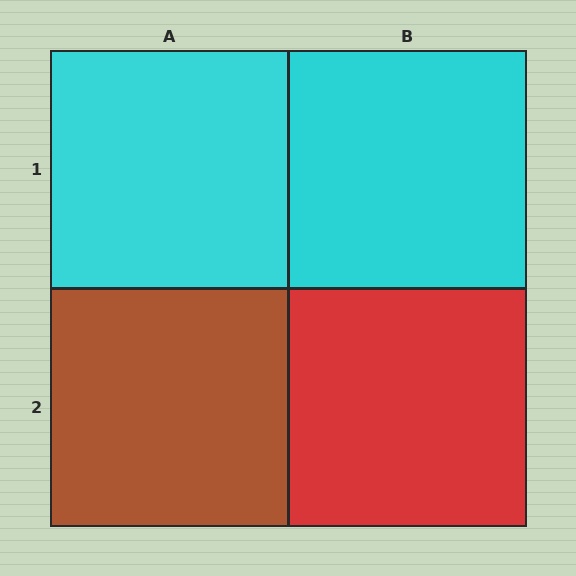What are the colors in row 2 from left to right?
Brown, red.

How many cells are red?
1 cell is red.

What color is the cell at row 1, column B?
Cyan.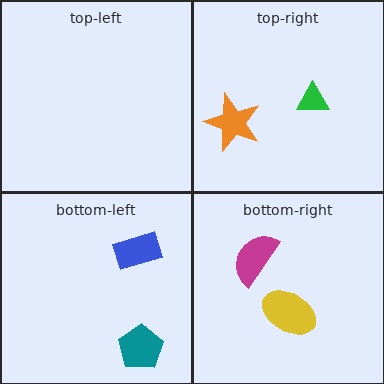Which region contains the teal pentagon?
The bottom-left region.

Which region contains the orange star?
The top-right region.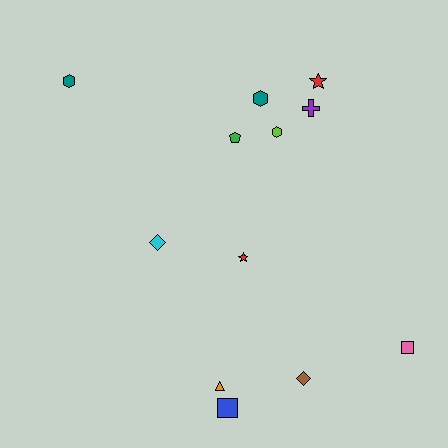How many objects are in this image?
There are 12 objects.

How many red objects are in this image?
There are 2 red objects.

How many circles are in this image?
There are no circles.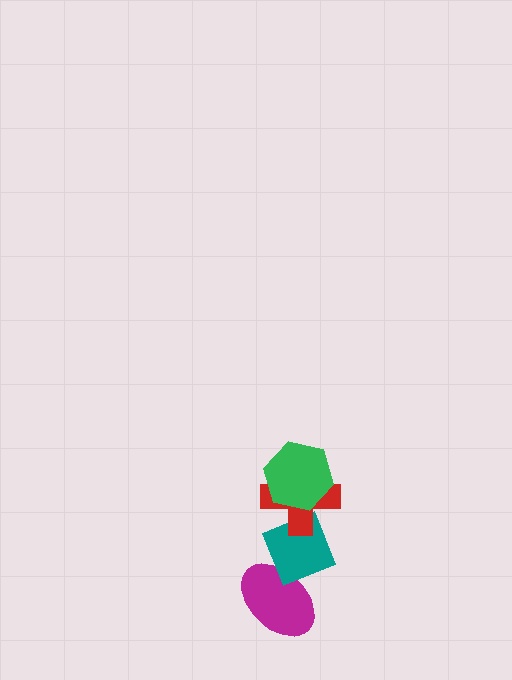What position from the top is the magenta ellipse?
The magenta ellipse is 4th from the top.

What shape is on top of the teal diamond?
The red cross is on top of the teal diamond.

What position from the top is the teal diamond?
The teal diamond is 3rd from the top.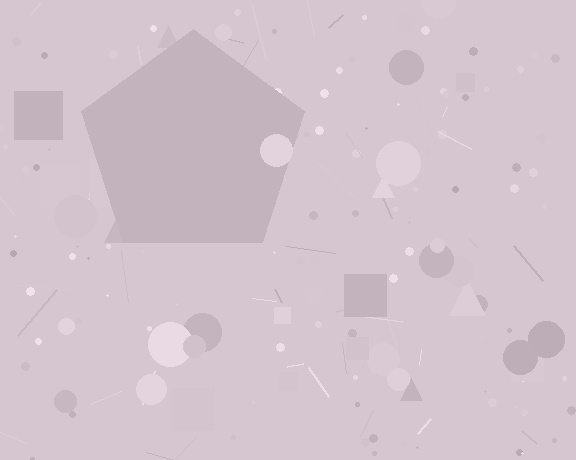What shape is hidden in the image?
A pentagon is hidden in the image.